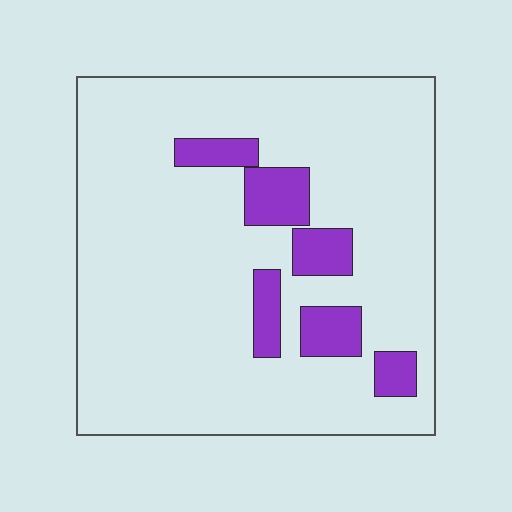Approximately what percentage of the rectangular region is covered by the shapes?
Approximately 15%.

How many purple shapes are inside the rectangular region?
6.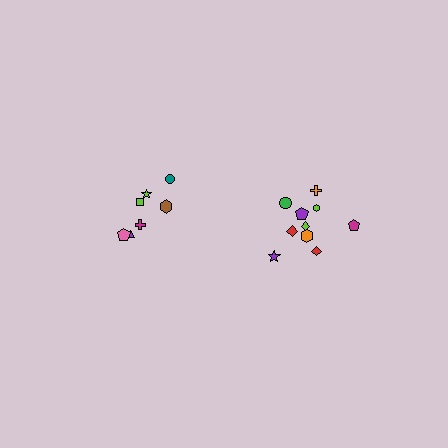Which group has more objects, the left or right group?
The right group.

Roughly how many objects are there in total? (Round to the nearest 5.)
Roughly 15 objects in total.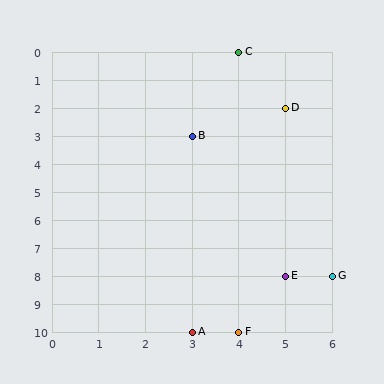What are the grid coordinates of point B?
Point B is at grid coordinates (3, 3).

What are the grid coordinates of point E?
Point E is at grid coordinates (5, 8).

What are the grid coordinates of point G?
Point G is at grid coordinates (6, 8).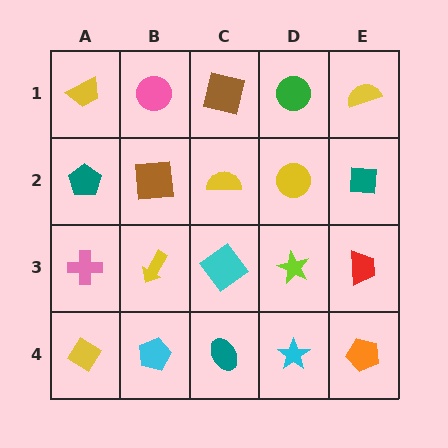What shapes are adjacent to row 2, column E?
A yellow semicircle (row 1, column E), a red trapezoid (row 3, column E), a yellow circle (row 2, column D).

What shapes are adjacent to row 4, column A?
A pink cross (row 3, column A), a cyan pentagon (row 4, column B).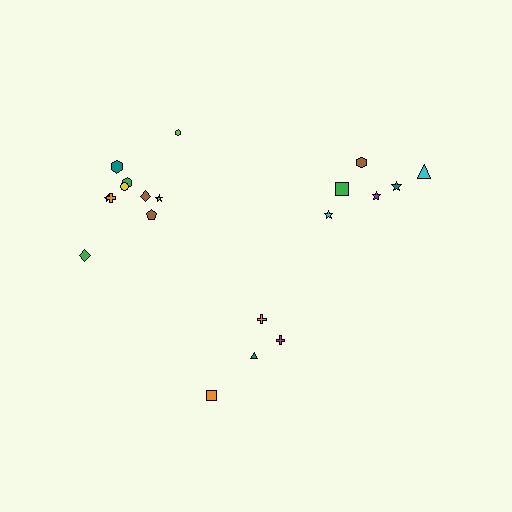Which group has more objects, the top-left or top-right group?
The top-left group.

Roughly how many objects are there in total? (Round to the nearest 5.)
Roughly 20 objects in total.